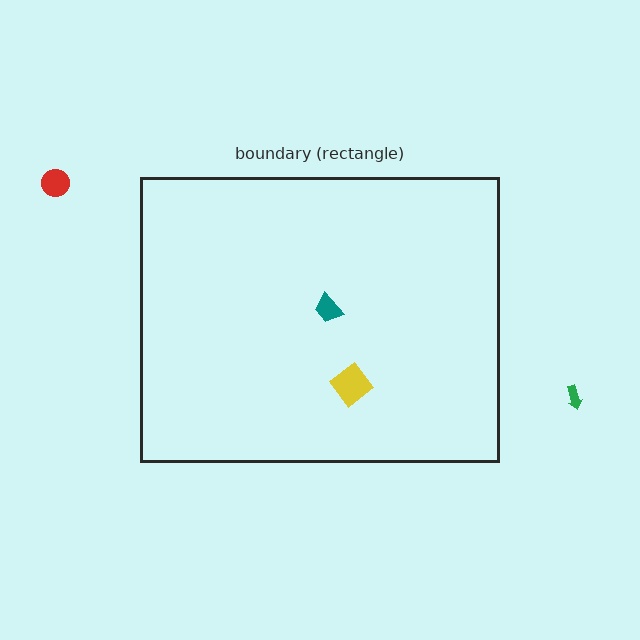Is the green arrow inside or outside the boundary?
Outside.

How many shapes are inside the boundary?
2 inside, 2 outside.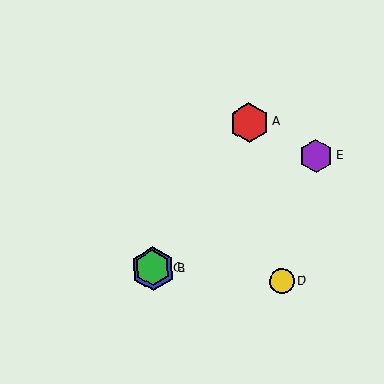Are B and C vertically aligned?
Yes, both are at x≈153.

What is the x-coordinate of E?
Object E is at x≈316.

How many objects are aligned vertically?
2 objects (B, C) are aligned vertically.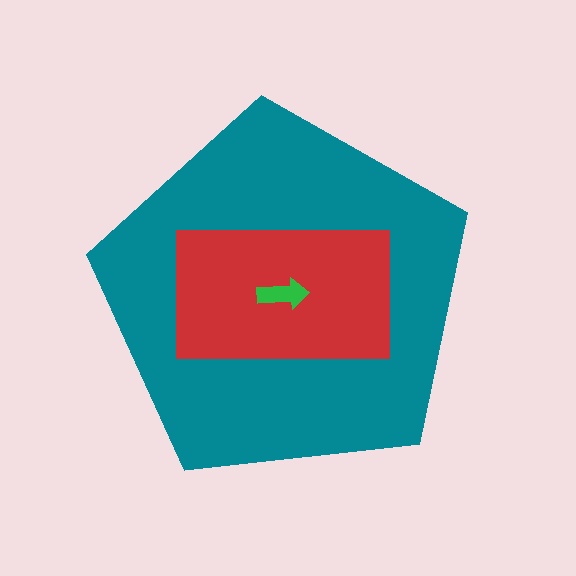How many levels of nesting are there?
3.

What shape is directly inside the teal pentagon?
The red rectangle.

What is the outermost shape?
The teal pentagon.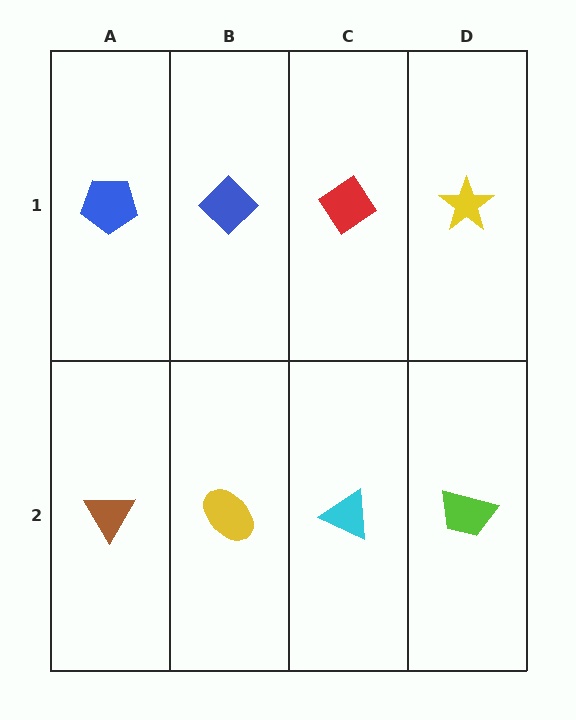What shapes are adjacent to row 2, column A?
A blue pentagon (row 1, column A), a yellow ellipse (row 2, column B).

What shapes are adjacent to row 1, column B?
A yellow ellipse (row 2, column B), a blue pentagon (row 1, column A), a red diamond (row 1, column C).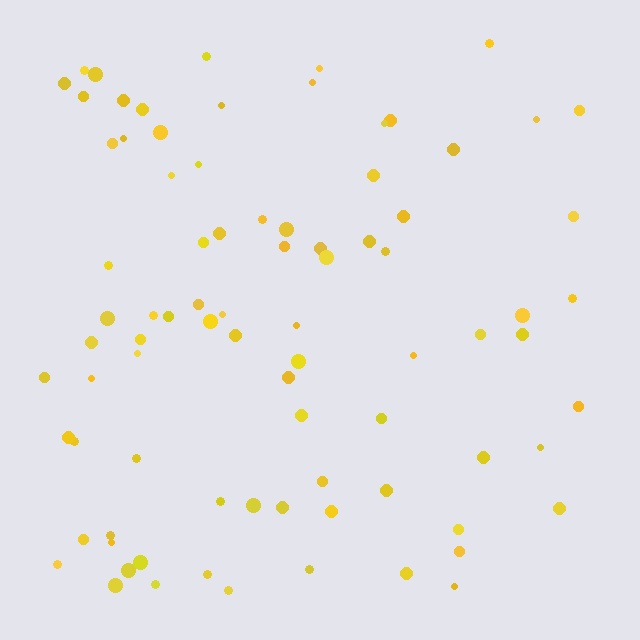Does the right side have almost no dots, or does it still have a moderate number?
Still a moderate number, just noticeably fewer than the left.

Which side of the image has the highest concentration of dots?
The left.